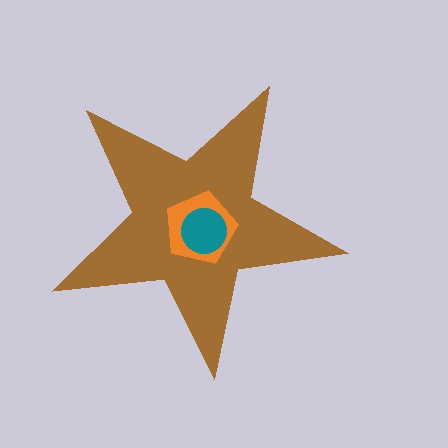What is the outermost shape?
The brown star.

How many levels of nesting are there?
3.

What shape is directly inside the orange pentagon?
The teal circle.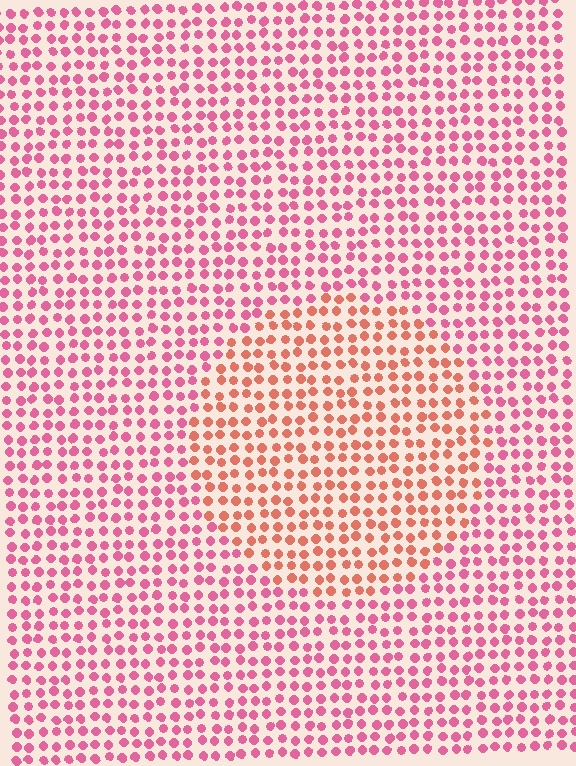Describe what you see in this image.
The image is filled with small pink elements in a uniform arrangement. A circle-shaped region is visible where the elements are tinted to a slightly different hue, forming a subtle color boundary.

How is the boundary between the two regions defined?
The boundary is defined purely by a slight shift in hue (about 34 degrees). Spacing, size, and orientation are identical on both sides.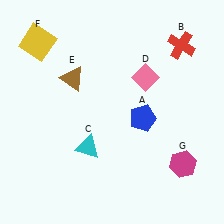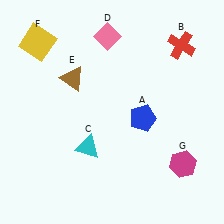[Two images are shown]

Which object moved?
The pink diamond (D) moved up.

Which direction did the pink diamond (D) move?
The pink diamond (D) moved up.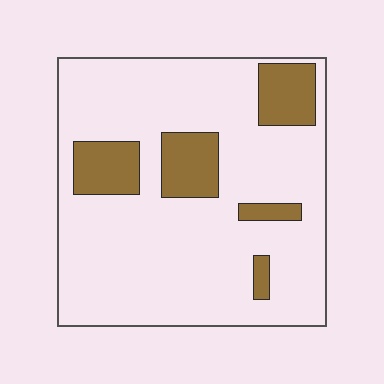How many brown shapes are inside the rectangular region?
5.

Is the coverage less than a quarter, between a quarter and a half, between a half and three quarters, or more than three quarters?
Less than a quarter.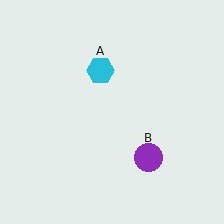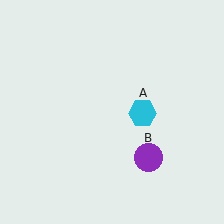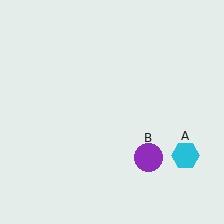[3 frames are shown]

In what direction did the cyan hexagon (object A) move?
The cyan hexagon (object A) moved down and to the right.